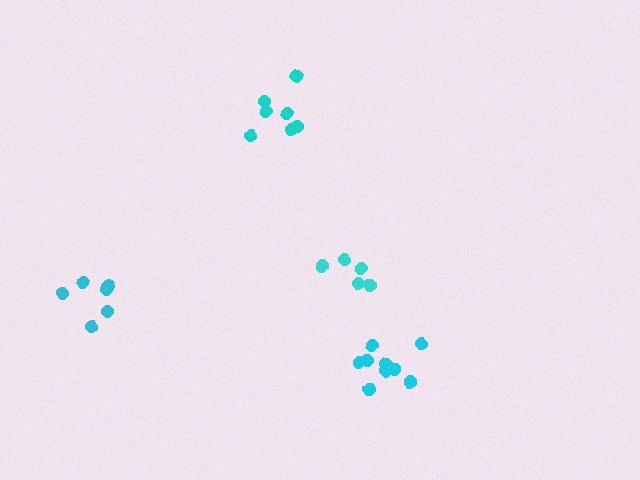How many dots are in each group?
Group 1: 5 dots, Group 2: 6 dots, Group 3: 7 dots, Group 4: 9 dots (27 total).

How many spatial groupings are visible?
There are 4 spatial groupings.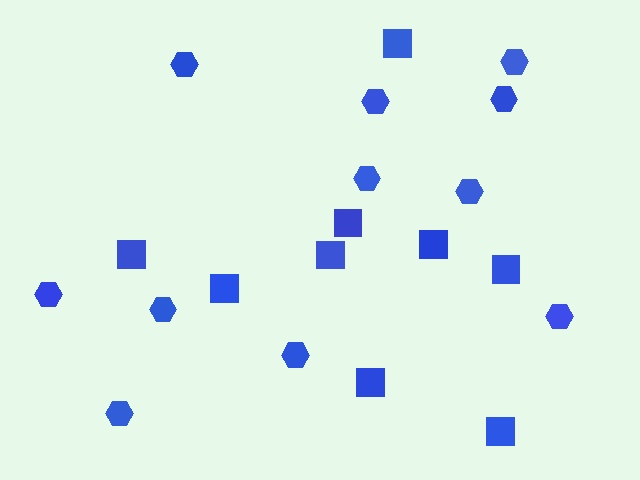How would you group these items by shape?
There are 2 groups: one group of squares (9) and one group of hexagons (11).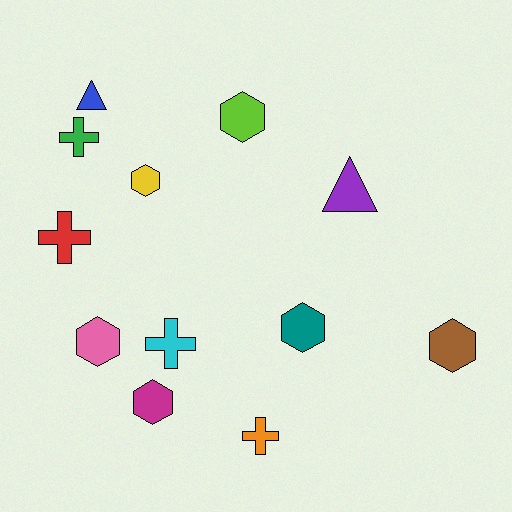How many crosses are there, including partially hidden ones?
There are 4 crosses.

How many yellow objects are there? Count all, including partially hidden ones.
There is 1 yellow object.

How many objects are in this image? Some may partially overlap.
There are 12 objects.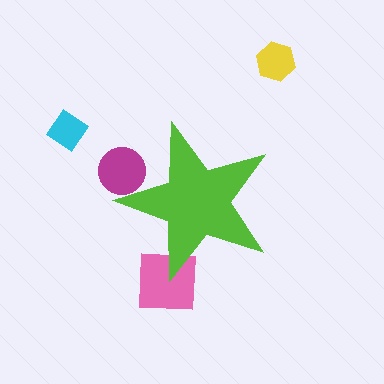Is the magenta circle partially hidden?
Yes, the magenta circle is partially hidden behind the lime star.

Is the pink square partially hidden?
Yes, the pink square is partially hidden behind the lime star.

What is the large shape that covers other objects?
A lime star.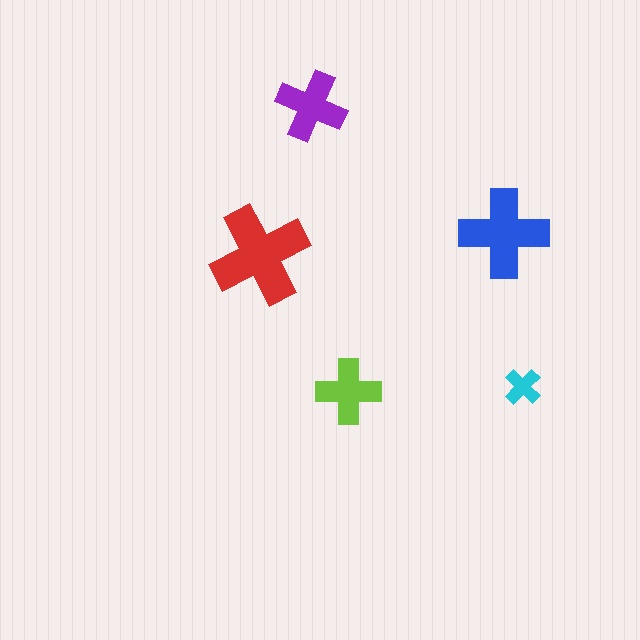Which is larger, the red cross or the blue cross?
The red one.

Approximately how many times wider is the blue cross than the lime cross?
About 1.5 times wider.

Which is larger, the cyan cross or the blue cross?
The blue one.